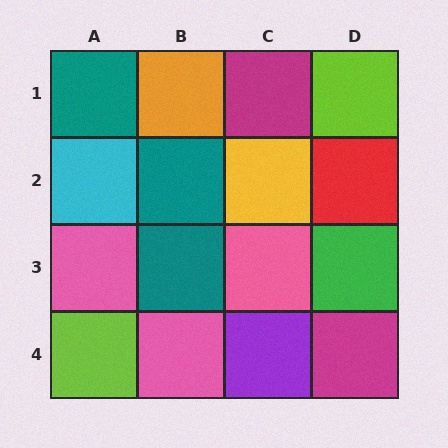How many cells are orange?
1 cell is orange.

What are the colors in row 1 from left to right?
Teal, orange, magenta, lime.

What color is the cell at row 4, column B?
Pink.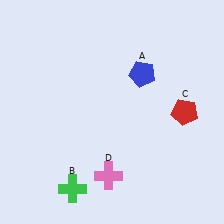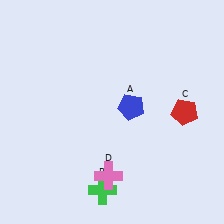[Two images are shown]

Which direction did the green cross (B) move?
The green cross (B) moved right.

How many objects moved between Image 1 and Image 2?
2 objects moved between the two images.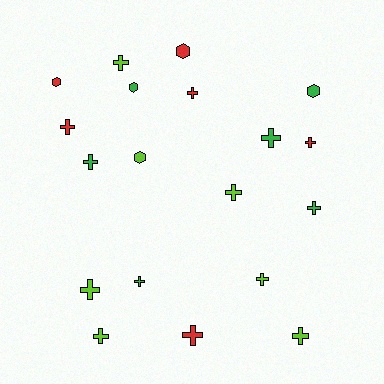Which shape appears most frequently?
Cross, with 14 objects.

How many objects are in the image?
There are 19 objects.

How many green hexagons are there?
There are 2 green hexagons.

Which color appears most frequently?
Lime, with 7 objects.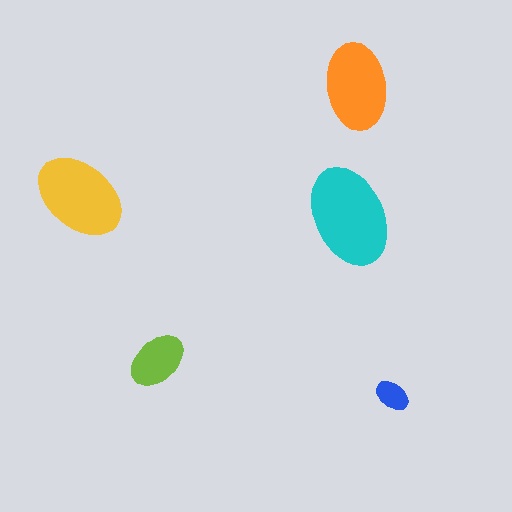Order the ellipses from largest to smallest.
the cyan one, the yellow one, the orange one, the lime one, the blue one.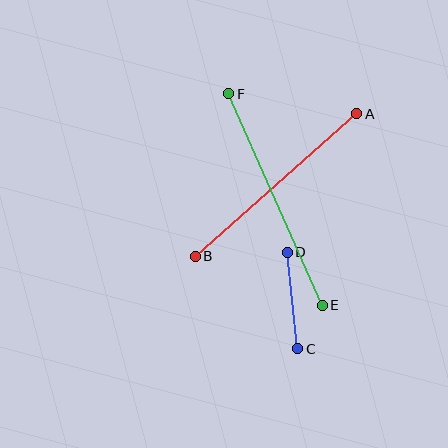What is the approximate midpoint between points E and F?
The midpoint is at approximately (276, 199) pixels.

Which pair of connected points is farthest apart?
Points E and F are farthest apart.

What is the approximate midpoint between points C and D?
The midpoint is at approximately (293, 301) pixels.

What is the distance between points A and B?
The distance is approximately 215 pixels.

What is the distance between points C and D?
The distance is approximately 97 pixels.